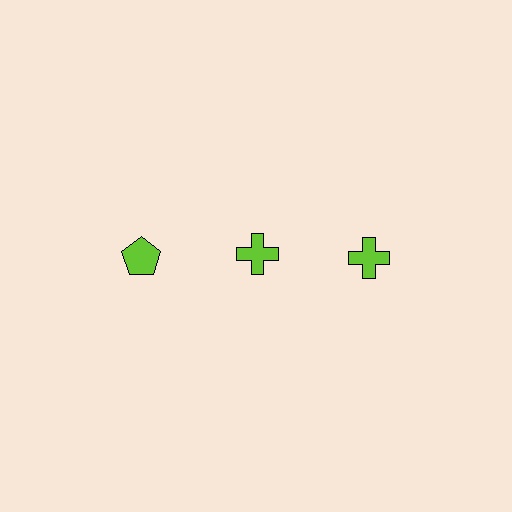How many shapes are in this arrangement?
There are 3 shapes arranged in a grid pattern.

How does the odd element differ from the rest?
It has a different shape: pentagon instead of cross.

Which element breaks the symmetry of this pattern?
The lime pentagon in the top row, leftmost column breaks the symmetry. All other shapes are lime crosses.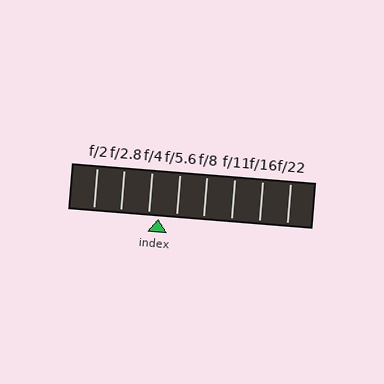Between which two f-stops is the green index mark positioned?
The index mark is between f/4 and f/5.6.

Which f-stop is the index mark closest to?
The index mark is closest to f/4.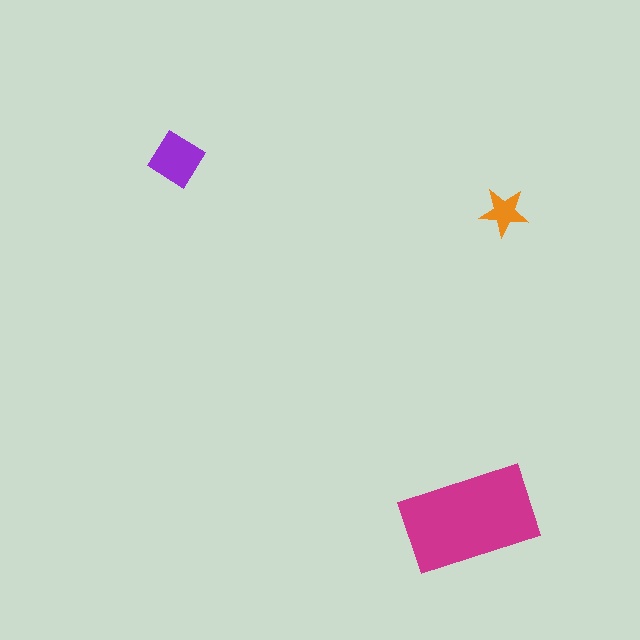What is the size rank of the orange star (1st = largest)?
3rd.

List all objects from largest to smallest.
The magenta rectangle, the purple diamond, the orange star.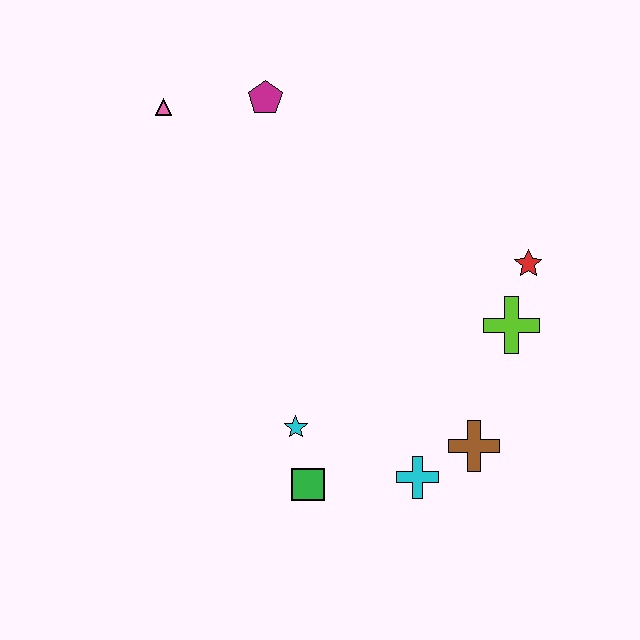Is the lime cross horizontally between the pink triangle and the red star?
Yes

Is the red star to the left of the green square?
No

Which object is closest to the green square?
The cyan star is closest to the green square.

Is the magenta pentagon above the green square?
Yes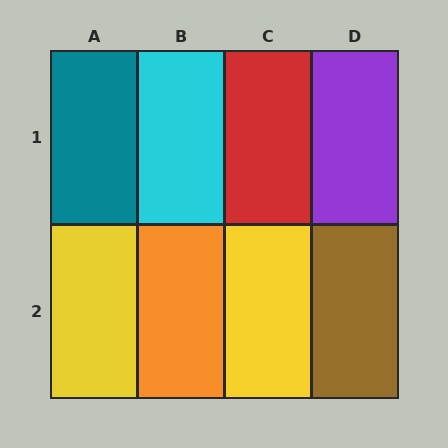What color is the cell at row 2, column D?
Brown.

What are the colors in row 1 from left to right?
Teal, cyan, red, purple.